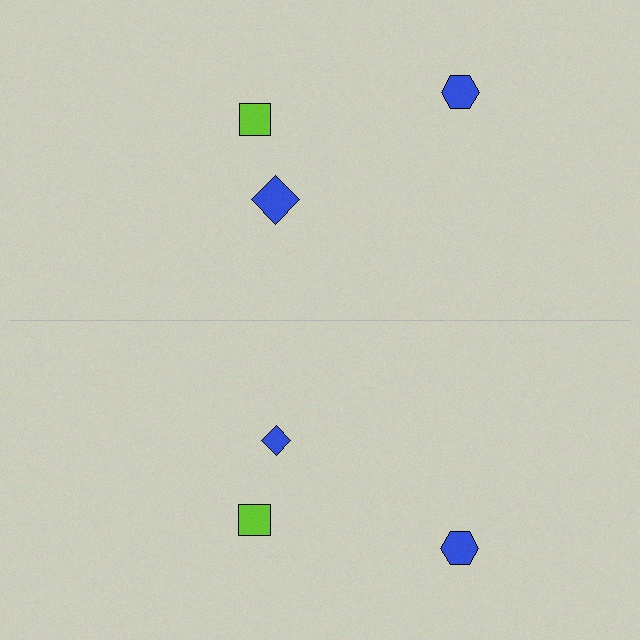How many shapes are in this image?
There are 6 shapes in this image.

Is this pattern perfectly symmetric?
No, the pattern is not perfectly symmetric. The blue diamond on the bottom side has a different size than its mirror counterpart.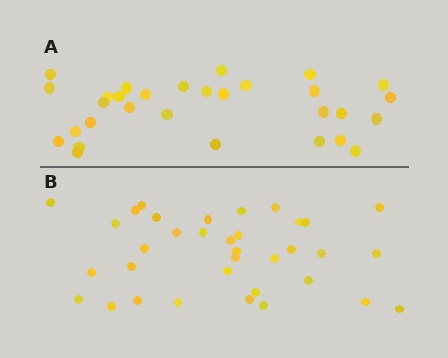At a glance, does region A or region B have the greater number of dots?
Region B (the bottom region) has more dots.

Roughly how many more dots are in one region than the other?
Region B has about 5 more dots than region A.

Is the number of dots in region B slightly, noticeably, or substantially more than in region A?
Region B has only slightly more — the two regions are fairly close. The ratio is roughly 1.2 to 1.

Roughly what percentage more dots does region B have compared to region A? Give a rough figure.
About 15% more.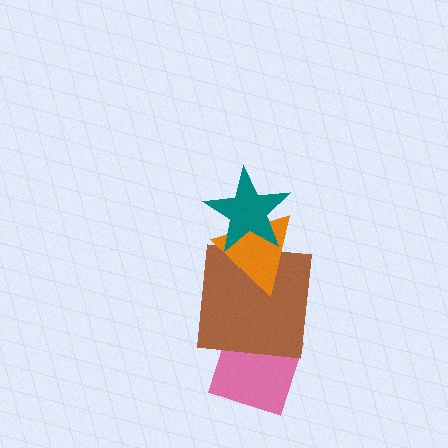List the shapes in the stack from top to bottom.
From top to bottom: the teal star, the orange triangle, the brown square, the pink diamond.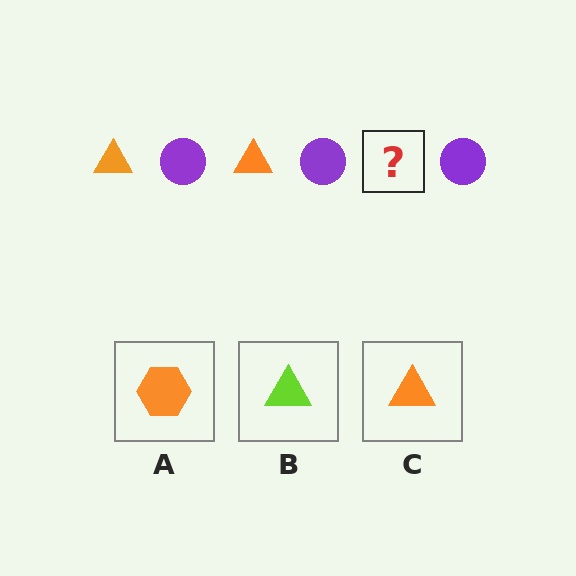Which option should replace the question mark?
Option C.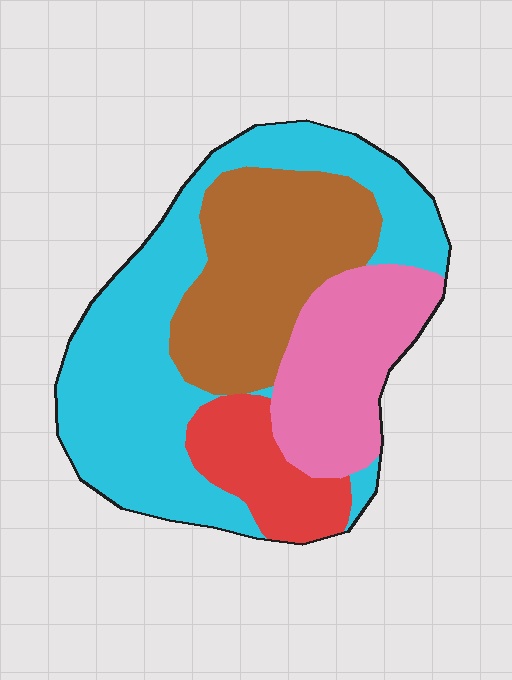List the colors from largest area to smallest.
From largest to smallest: cyan, brown, pink, red.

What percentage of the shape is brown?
Brown covers 26% of the shape.